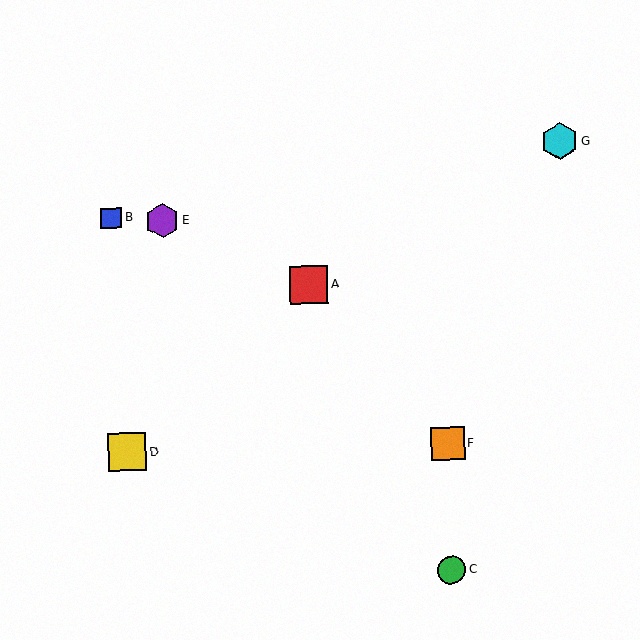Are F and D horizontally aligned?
Yes, both are at y≈443.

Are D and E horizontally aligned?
No, D is at y≈452 and E is at y≈221.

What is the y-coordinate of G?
Object G is at y≈141.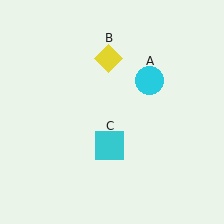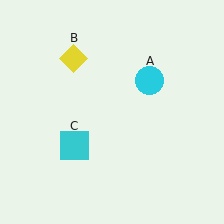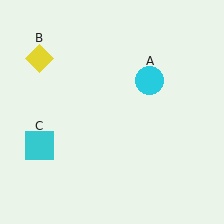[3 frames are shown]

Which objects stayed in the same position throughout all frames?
Cyan circle (object A) remained stationary.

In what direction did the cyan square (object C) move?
The cyan square (object C) moved left.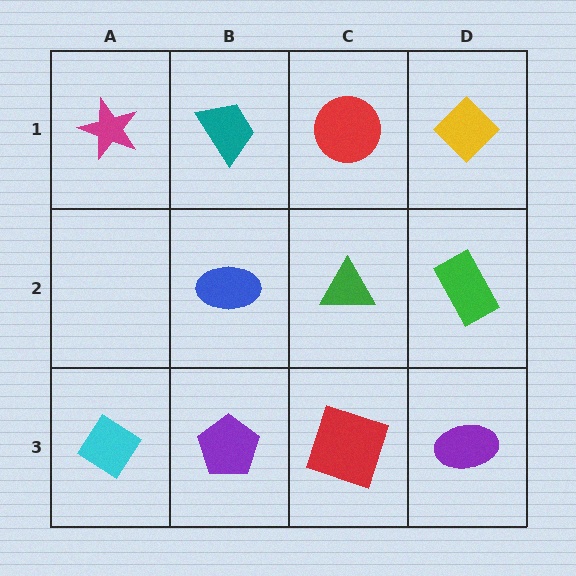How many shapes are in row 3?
4 shapes.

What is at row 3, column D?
A purple ellipse.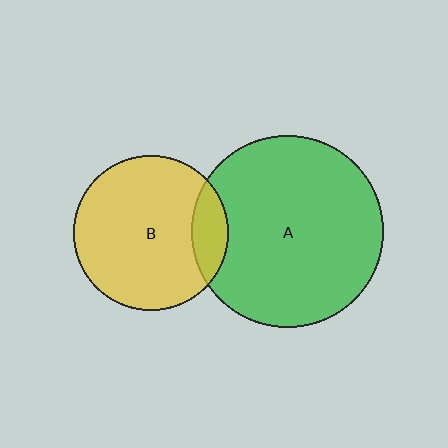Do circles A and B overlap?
Yes.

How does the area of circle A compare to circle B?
Approximately 1.5 times.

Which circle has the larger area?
Circle A (green).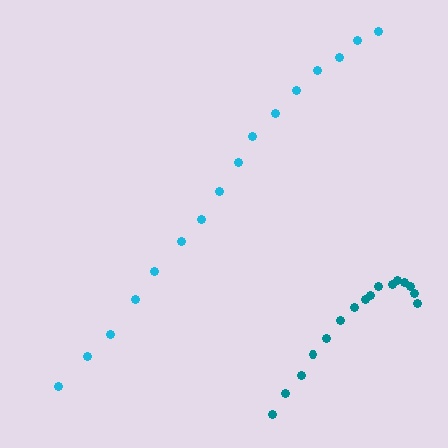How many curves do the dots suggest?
There are 2 distinct paths.